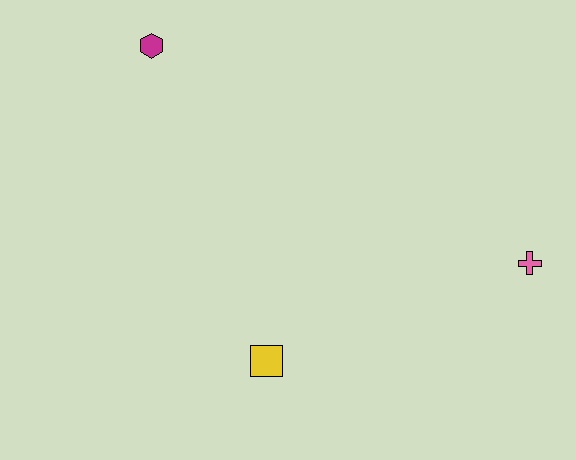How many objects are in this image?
There are 3 objects.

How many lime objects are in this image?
There are no lime objects.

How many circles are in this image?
There are no circles.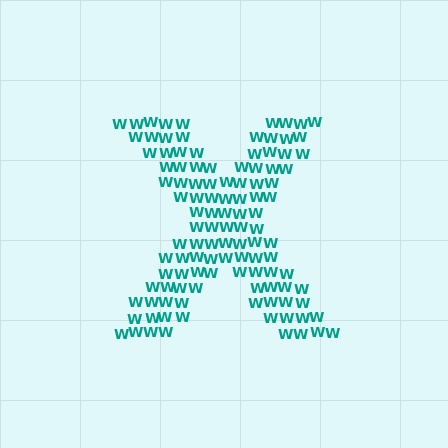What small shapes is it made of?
It is made of small letter W's.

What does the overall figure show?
The overall figure shows the letter X.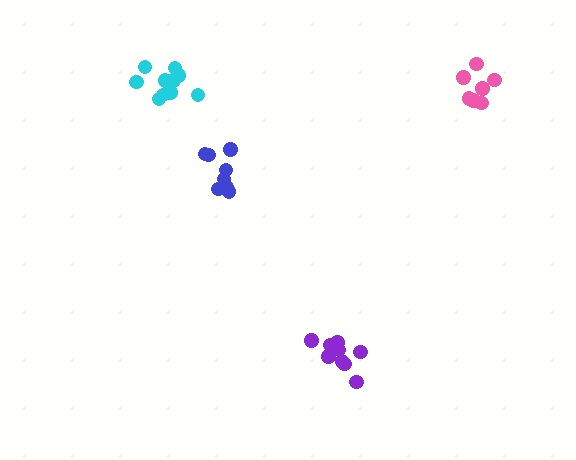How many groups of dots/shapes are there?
There are 4 groups.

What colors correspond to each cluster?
The clusters are colored: cyan, pink, blue, purple.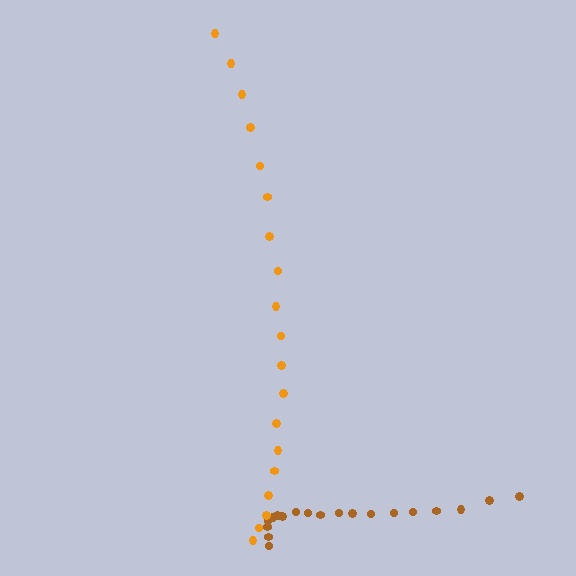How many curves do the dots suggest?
There are 2 distinct paths.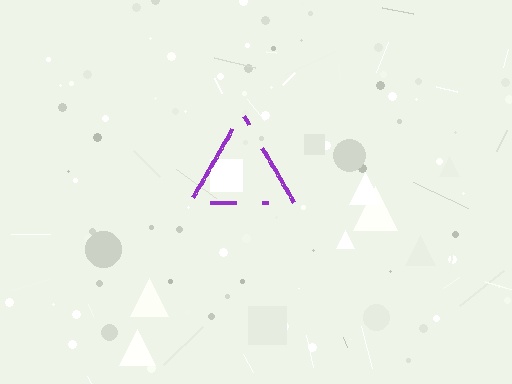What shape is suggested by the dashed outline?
The dashed outline suggests a triangle.